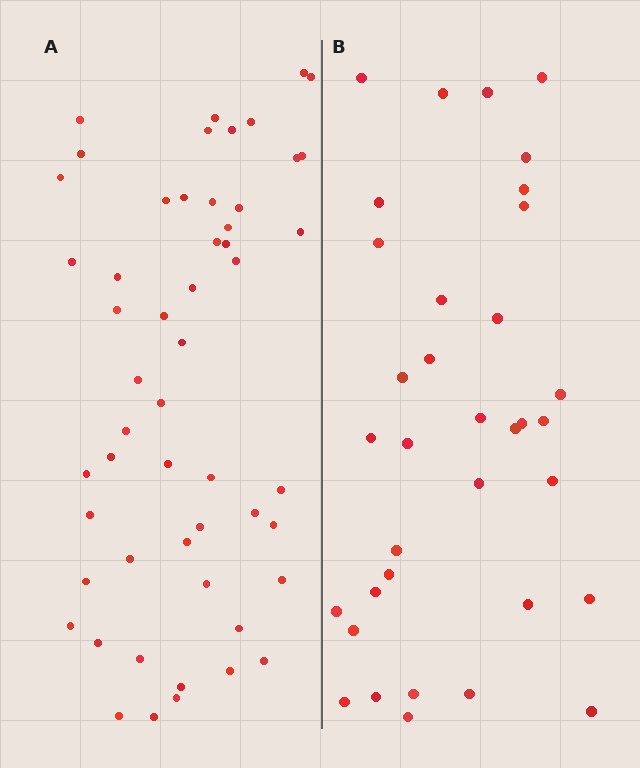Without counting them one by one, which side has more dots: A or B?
Region A (the left region) has more dots.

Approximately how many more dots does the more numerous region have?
Region A has approximately 20 more dots than region B.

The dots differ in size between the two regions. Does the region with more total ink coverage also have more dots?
No. Region B has more total ink coverage because its dots are larger, but region A actually contains more individual dots. Total area can be misleading — the number of items is what matters here.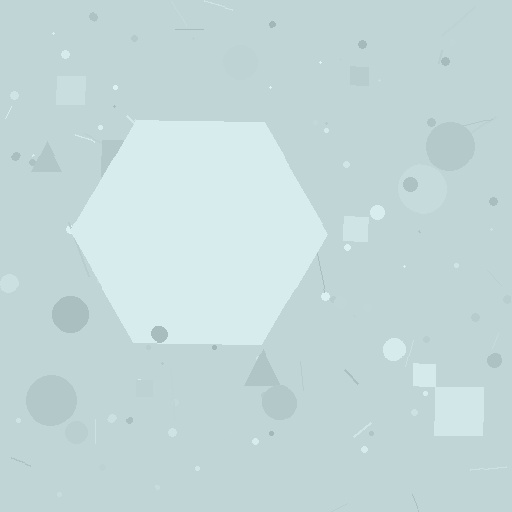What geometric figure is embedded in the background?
A hexagon is embedded in the background.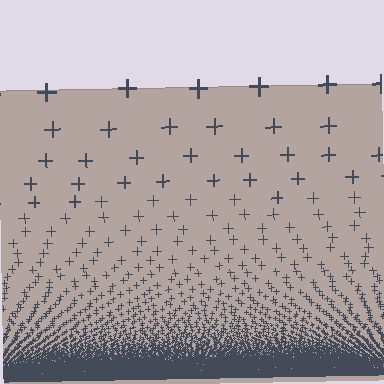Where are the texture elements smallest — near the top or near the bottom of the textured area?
Near the bottom.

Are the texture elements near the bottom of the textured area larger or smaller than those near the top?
Smaller. The gradient is inverted — elements near the bottom are smaller and denser.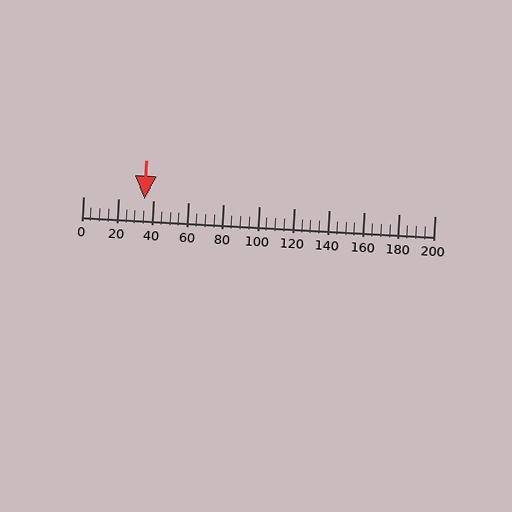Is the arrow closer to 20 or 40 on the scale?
The arrow is closer to 40.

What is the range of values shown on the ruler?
The ruler shows values from 0 to 200.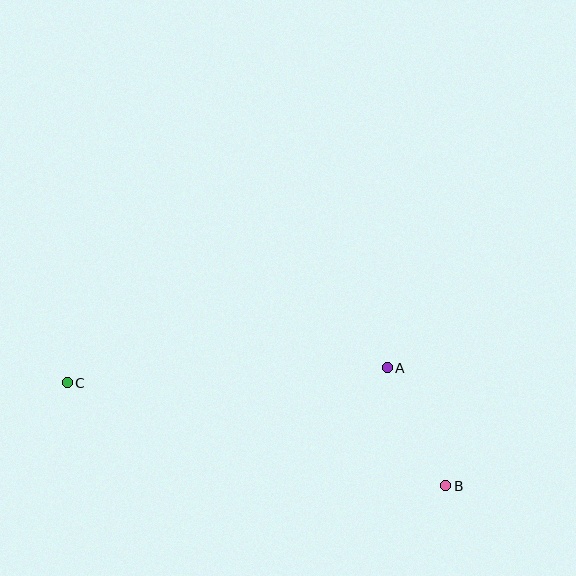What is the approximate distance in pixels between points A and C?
The distance between A and C is approximately 320 pixels.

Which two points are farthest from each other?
Points B and C are farthest from each other.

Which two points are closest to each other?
Points A and B are closest to each other.